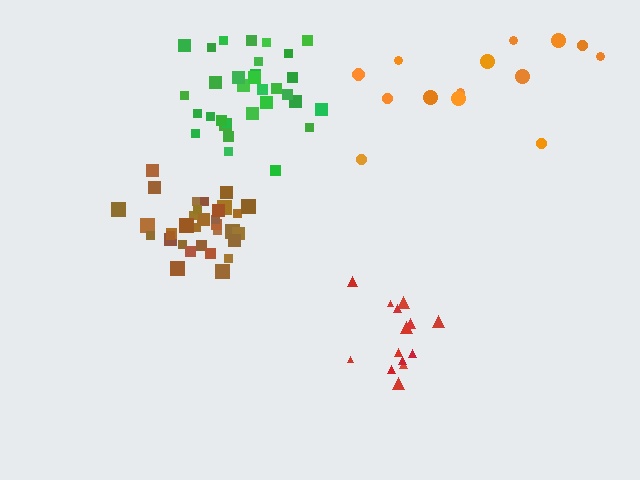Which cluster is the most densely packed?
Brown.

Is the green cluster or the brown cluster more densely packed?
Brown.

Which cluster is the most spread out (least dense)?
Orange.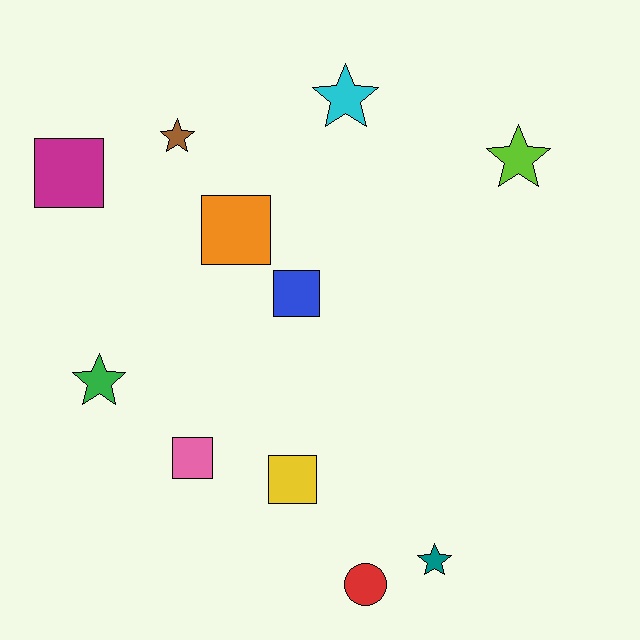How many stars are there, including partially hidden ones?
There are 5 stars.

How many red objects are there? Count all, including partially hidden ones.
There is 1 red object.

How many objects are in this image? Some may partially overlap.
There are 11 objects.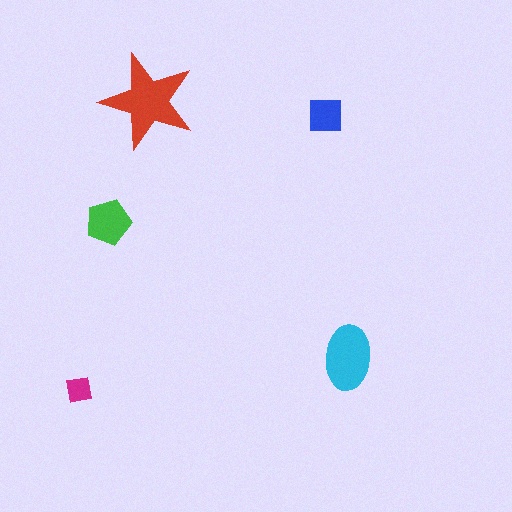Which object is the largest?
The red star.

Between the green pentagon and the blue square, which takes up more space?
The green pentagon.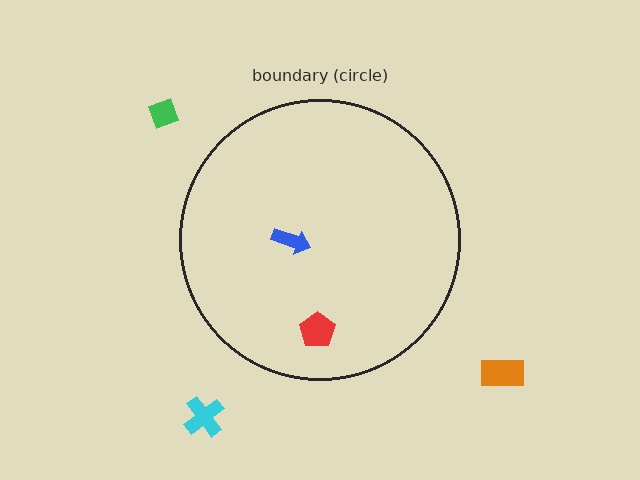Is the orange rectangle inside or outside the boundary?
Outside.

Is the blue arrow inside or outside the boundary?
Inside.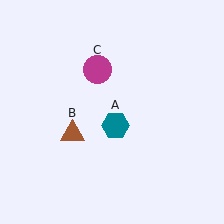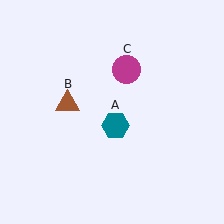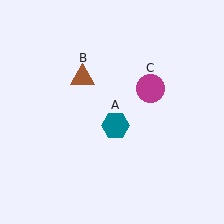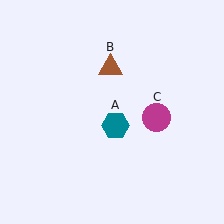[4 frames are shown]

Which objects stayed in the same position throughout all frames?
Teal hexagon (object A) remained stationary.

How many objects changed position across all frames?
2 objects changed position: brown triangle (object B), magenta circle (object C).